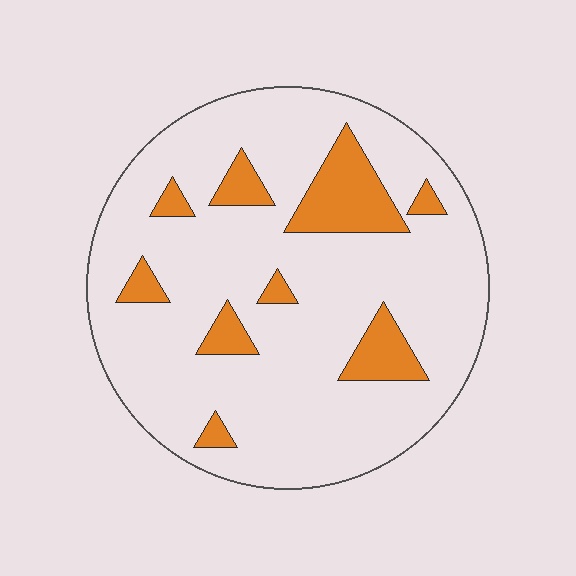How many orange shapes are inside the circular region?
9.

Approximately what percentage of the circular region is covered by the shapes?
Approximately 15%.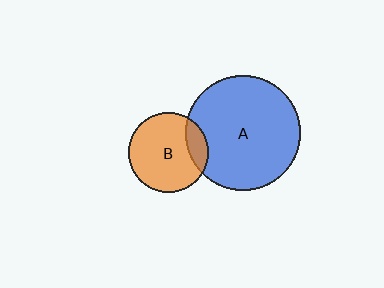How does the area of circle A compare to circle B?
Approximately 2.1 times.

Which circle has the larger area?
Circle A (blue).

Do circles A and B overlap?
Yes.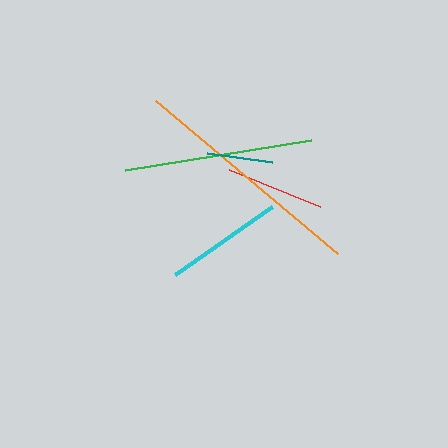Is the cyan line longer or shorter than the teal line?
The cyan line is longer than the teal line.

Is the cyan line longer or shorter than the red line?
The cyan line is longer than the red line.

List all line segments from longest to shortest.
From longest to shortest: orange, green, cyan, red, teal.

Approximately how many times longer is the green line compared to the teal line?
The green line is approximately 2.9 times the length of the teal line.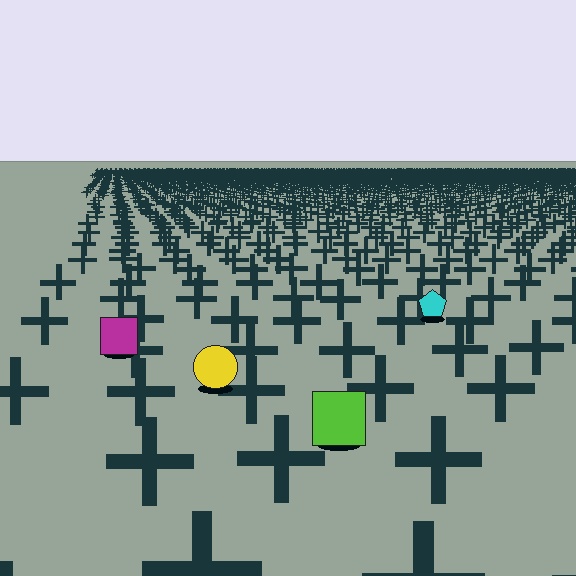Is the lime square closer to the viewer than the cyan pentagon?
Yes. The lime square is closer — you can tell from the texture gradient: the ground texture is coarser near it.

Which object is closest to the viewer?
The lime square is closest. The texture marks near it are larger and more spread out.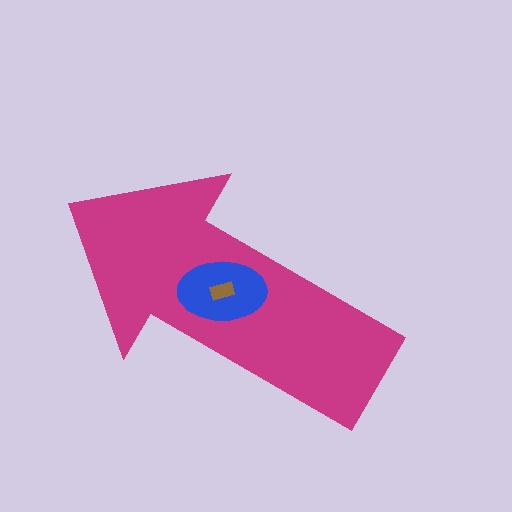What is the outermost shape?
The magenta arrow.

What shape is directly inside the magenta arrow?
The blue ellipse.